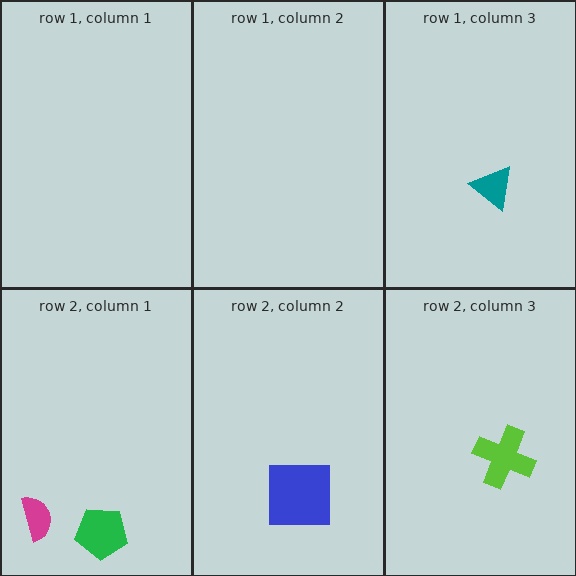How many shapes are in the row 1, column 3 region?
1.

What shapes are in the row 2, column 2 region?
The blue square.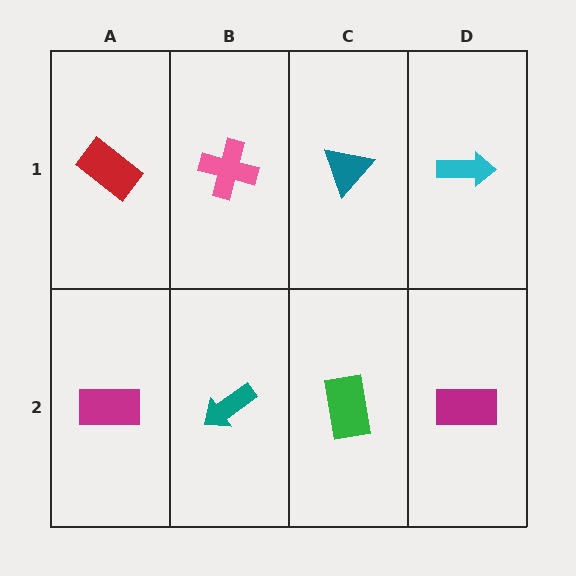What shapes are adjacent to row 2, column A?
A red rectangle (row 1, column A), a teal arrow (row 2, column B).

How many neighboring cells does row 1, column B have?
3.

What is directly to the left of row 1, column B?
A red rectangle.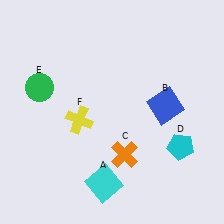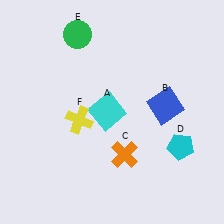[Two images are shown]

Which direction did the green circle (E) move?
The green circle (E) moved up.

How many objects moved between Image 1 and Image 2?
2 objects moved between the two images.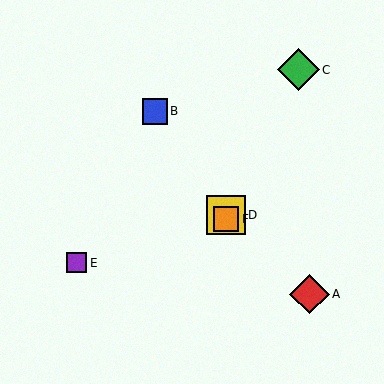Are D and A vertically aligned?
No, D is at x≈226 and A is at x≈309.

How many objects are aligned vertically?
2 objects (D, F) are aligned vertically.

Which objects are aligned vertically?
Objects D, F are aligned vertically.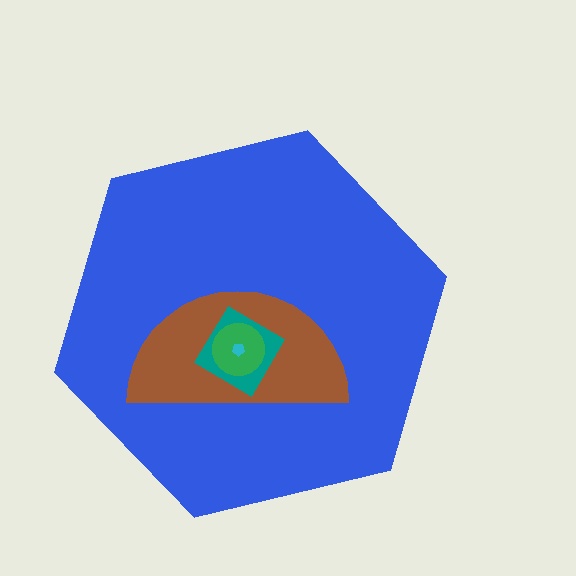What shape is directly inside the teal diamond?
The green circle.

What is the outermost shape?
The blue hexagon.